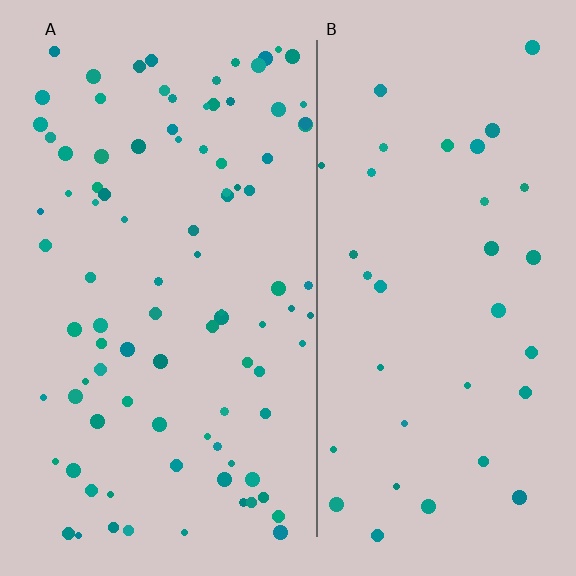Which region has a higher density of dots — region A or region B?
A (the left).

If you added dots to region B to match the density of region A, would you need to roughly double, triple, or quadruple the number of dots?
Approximately triple.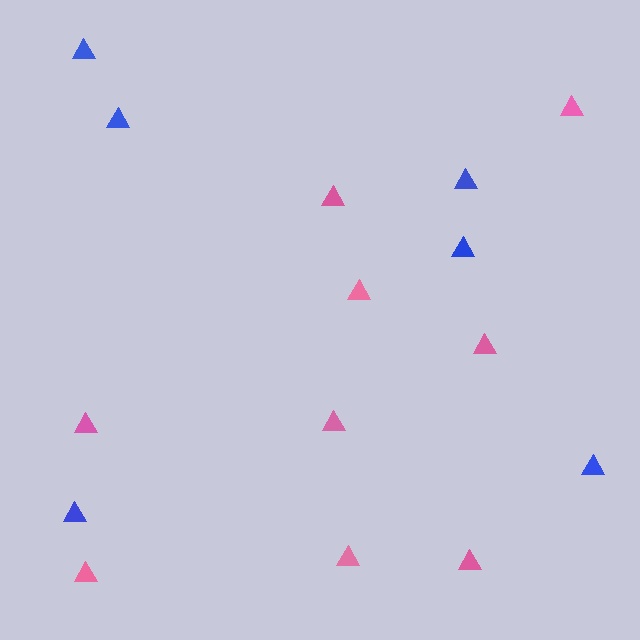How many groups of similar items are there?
There are 2 groups: one group of blue triangles (6) and one group of pink triangles (9).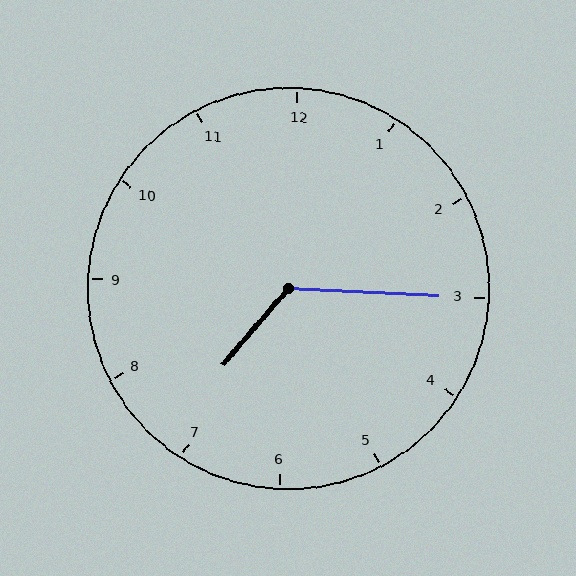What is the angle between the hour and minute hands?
Approximately 128 degrees.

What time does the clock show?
7:15.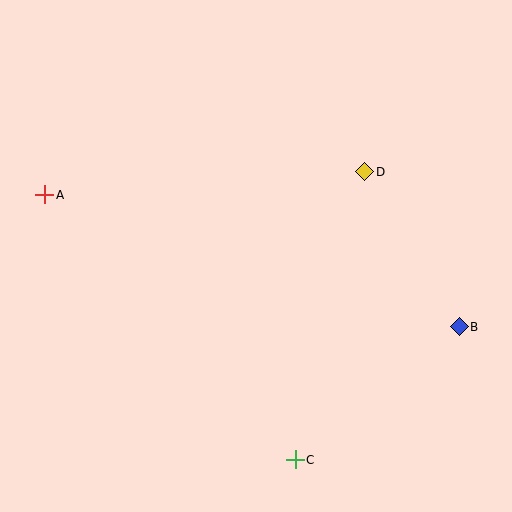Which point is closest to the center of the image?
Point D at (365, 172) is closest to the center.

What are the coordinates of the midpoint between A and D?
The midpoint between A and D is at (205, 183).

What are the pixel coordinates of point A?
Point A is at (45, 195).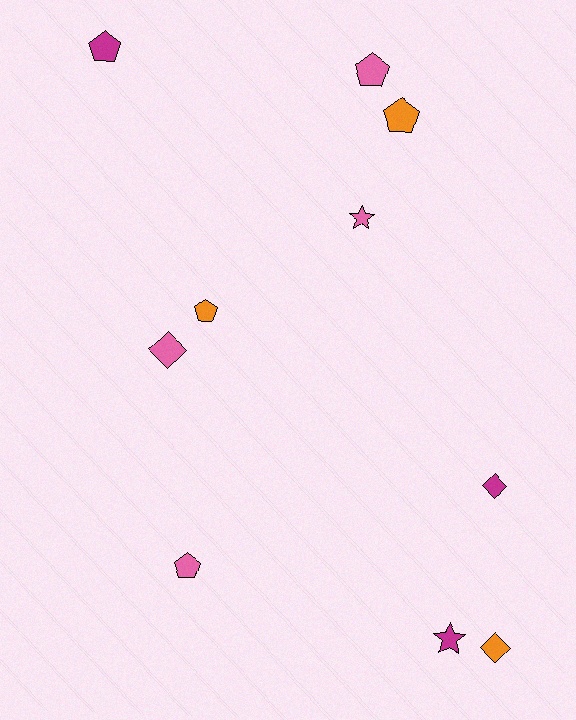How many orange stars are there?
There are no orange stars.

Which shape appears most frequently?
Pentagon, with 5 objects.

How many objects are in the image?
There are 10 objects.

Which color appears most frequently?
Pink, with 4 objects.